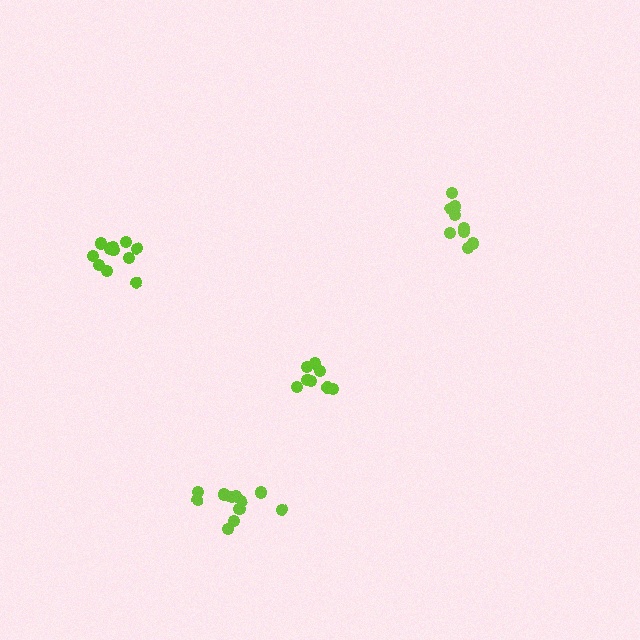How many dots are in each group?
Group 1: 8 dots, Group 2: 11 dots, Group 3: 9 dots, Group 4: 11 dots (39 total).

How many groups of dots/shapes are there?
There are 4 groups.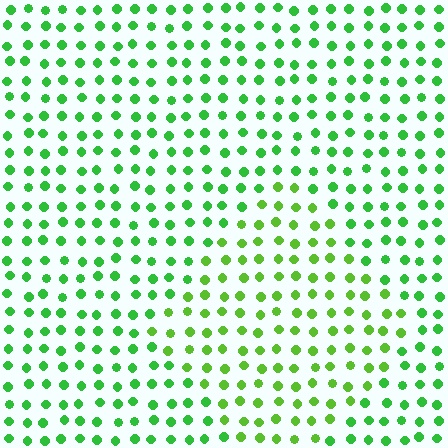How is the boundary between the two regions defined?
The boundary is defined purely by a slight shift in hue (about 23 degrees). Spacing, size, and orientation are identical on both sides.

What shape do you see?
I see a diamond.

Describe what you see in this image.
The image is filled with small green elements in a uniform arrangement. A diamond-shaped region is visible where the elements are tinted to a slightly different hue, forming a subtle color boundary.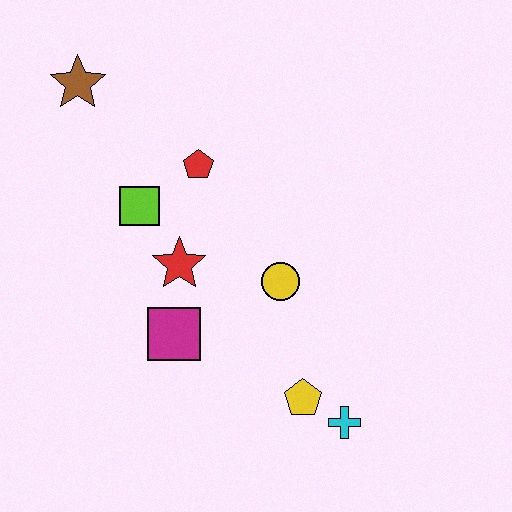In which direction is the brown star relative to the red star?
The brown star is above the red star.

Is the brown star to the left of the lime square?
Yes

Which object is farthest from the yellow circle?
The brown star is farthest from the yellow circle.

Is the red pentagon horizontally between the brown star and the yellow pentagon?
Yes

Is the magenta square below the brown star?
Yes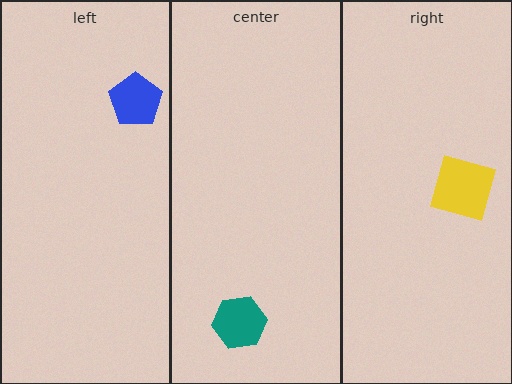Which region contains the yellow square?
The right region.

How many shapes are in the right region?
1.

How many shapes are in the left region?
1.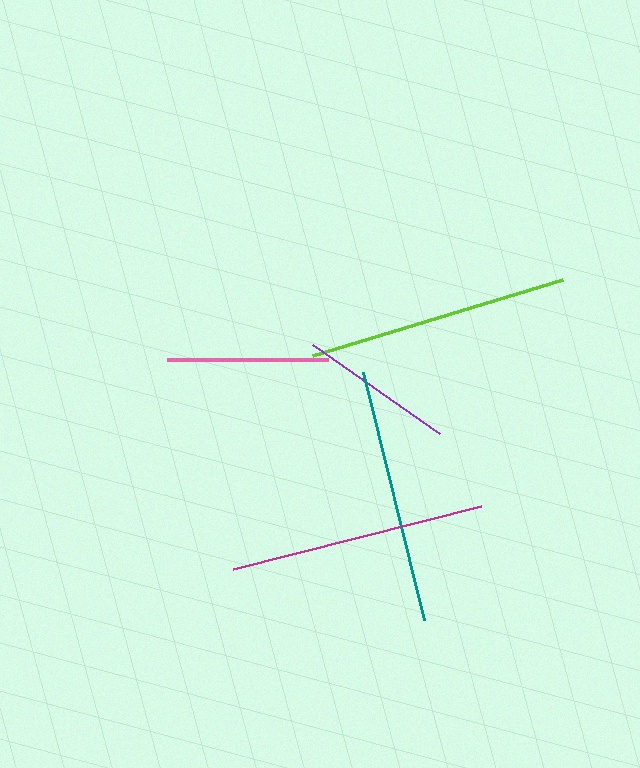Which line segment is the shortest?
The purple line is the shortest at approximately 156 pixels.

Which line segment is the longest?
The lime line is the longest at approximately 261 pixels.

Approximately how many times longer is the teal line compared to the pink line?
The teal line is approximately 1.6 times the length of the pink line.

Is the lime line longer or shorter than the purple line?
The lime line is longer than the purple line.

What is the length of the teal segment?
The teal segment is approximately 255 pixels long.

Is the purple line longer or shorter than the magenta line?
The magenta line is longer than the purple line.